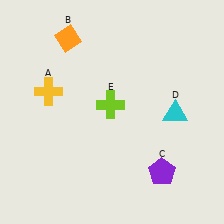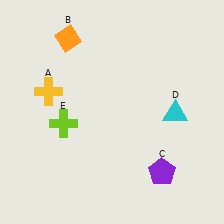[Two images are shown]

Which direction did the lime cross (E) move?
The lime cross (E) moved left.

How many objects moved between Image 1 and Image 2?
1 object moved between the two images.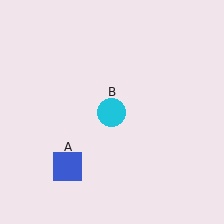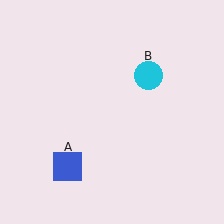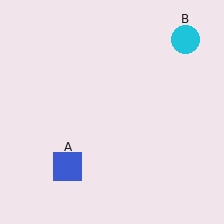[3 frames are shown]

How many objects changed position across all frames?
1 object changed position: cyan circle (object B).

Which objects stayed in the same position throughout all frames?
Blue square (object A) remained stationary.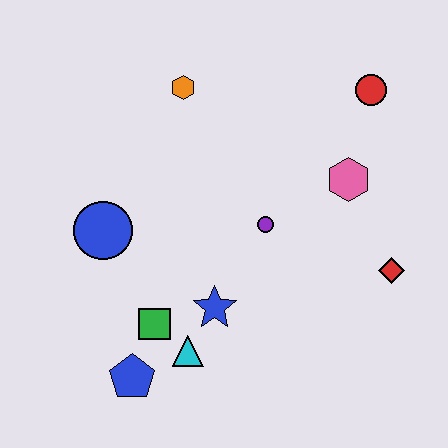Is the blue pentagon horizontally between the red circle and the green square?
No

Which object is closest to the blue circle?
The green square is closest to the blue circle.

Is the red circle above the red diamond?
Yes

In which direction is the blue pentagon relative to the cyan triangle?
The blue pentagon is to the left of the cyan triangle.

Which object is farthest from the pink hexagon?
The blue pentagon is farthest from the pink hexagon.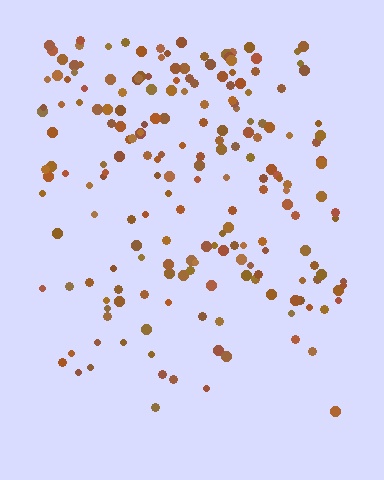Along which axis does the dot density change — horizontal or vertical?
Vertical.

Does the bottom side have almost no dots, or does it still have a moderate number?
Still a moderate number, just noticeably fewer than the top.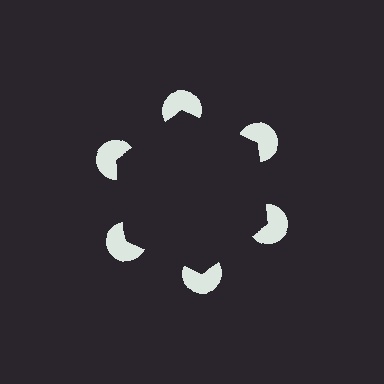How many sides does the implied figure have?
6 sides.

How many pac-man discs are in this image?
There are 6 — one at each vertex of the illusory hexagon.